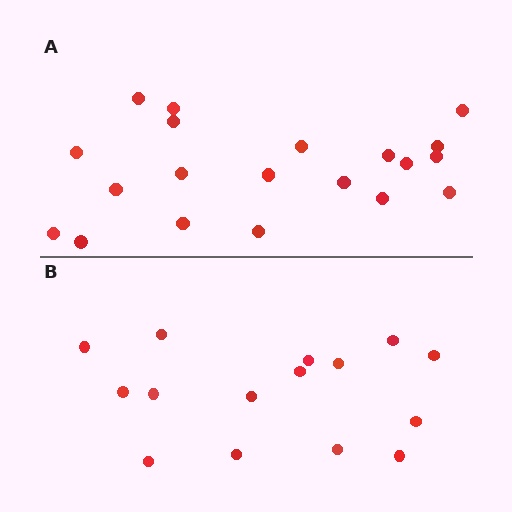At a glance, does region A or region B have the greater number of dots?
Region A (the top region) has more dots.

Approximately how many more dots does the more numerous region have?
Region A has about 5 more dots than region B.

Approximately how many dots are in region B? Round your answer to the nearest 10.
About 20 dots. (The exact count is 15, which rounds to 20.)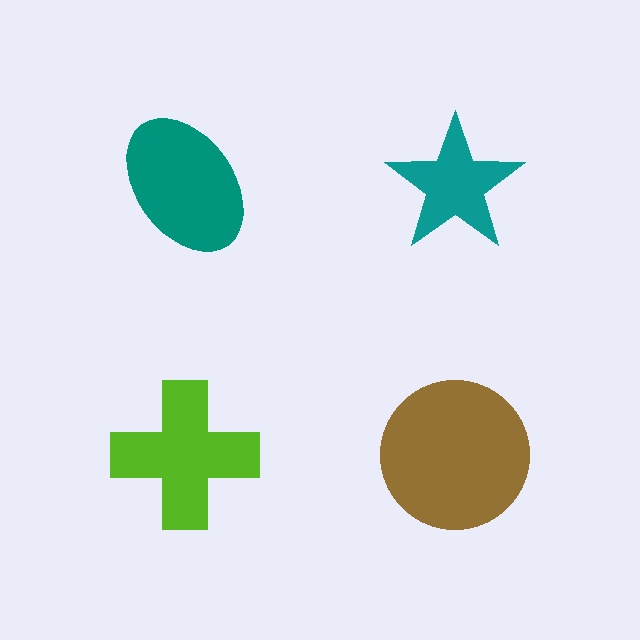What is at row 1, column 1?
A teal ellipse.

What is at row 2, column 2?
A brown circle.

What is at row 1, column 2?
A teal star.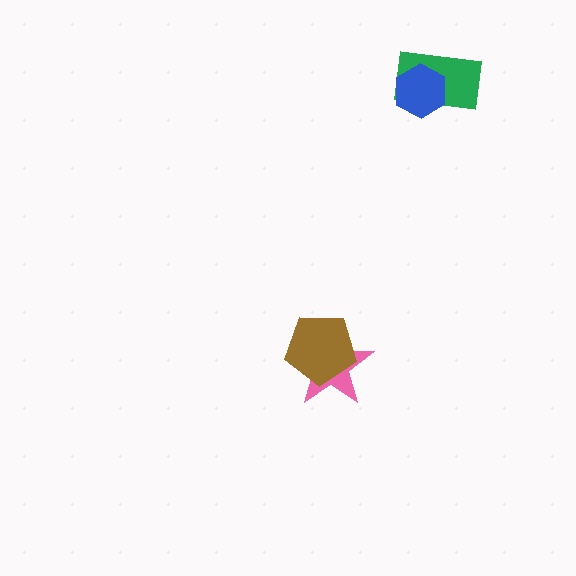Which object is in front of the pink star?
The brown pentagon is in front of the pink star.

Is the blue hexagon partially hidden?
No, no other shape covers it.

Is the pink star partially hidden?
Yes, it is partially covered by another shape.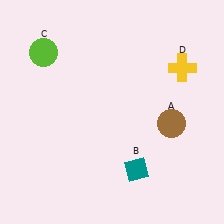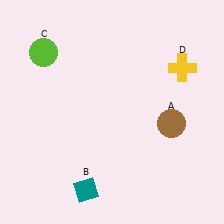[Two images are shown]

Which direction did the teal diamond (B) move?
The teal diamond (B) moved left.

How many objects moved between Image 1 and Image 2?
1 object moved between the two images.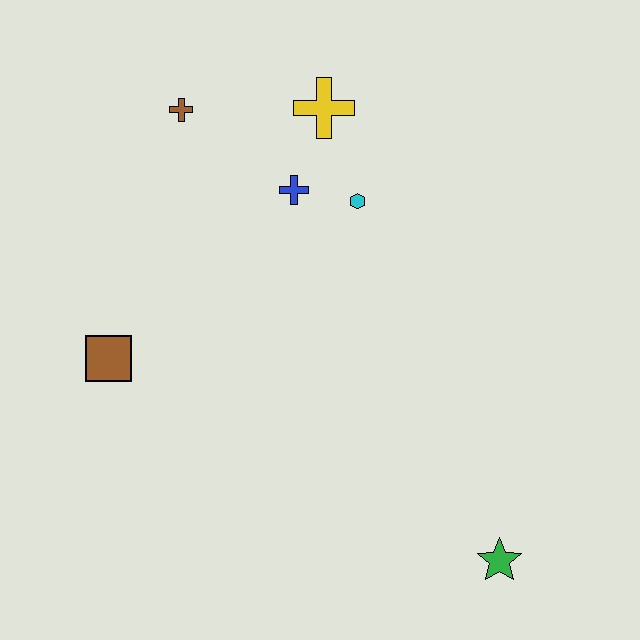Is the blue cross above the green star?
Yes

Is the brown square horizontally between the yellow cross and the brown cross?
No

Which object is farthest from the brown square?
The green star is farthest from the brown square.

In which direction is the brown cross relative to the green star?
The brown cross is above the green star.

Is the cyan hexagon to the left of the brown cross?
No